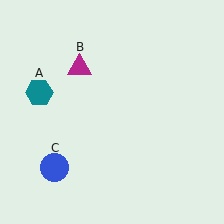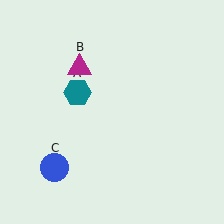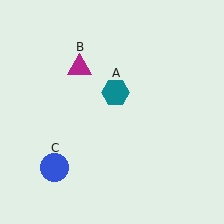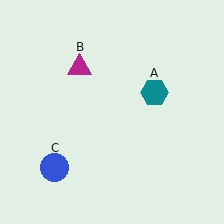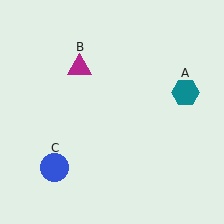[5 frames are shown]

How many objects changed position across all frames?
1 object changed position: teal hexagon (object A).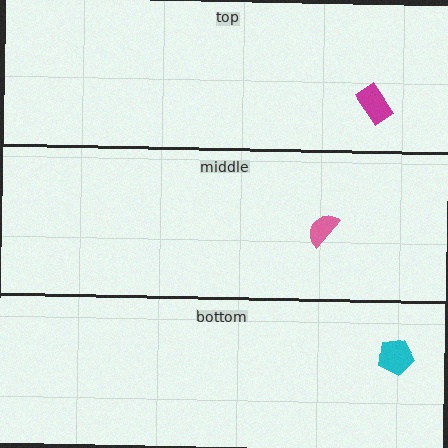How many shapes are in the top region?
1.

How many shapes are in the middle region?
1.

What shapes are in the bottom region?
The cyan pentagon.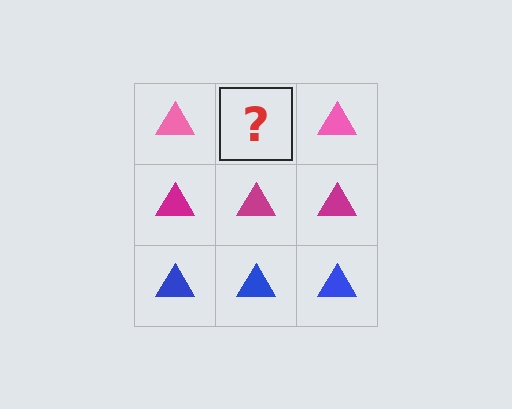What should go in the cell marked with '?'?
The missing cell should contain a pink triangle.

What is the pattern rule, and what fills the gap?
The rule is that each row has a consistent color. The gap should be filled with a pink triangle.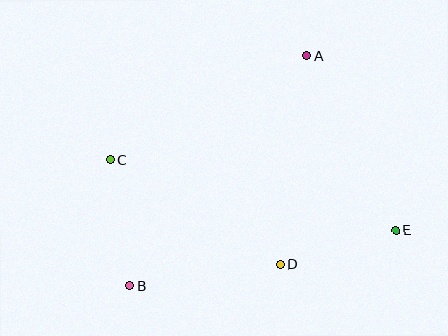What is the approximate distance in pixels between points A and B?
The distance between A and B is approximately 290 pixels.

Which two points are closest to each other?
Points D and E are closest to each other.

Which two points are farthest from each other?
Points C and E are farthest from each other.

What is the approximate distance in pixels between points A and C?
The distance between A and C is approximately 222 pixels.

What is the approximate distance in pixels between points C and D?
The distance between C and D is approximately 199 pixels.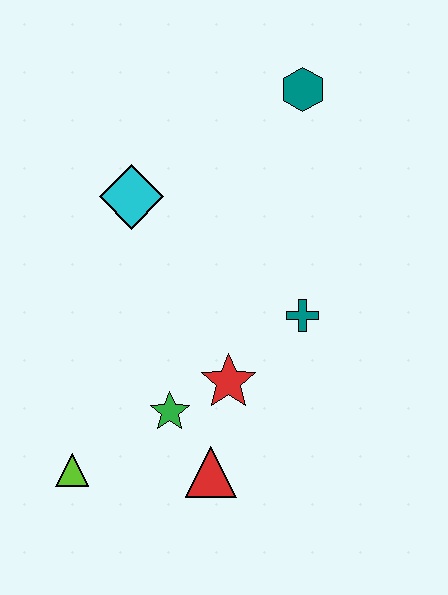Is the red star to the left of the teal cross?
Yes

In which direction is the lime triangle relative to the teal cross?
The lime triangle is to the left of the teal cross.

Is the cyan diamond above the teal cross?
Yes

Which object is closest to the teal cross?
The red star is closest to the teal cross.